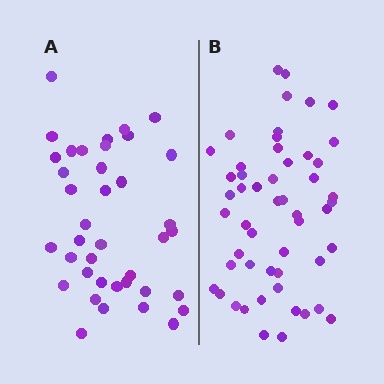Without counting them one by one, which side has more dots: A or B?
Region B (the right region) has more dots.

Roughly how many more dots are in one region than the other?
Region B has approximately 15 more dots than region A.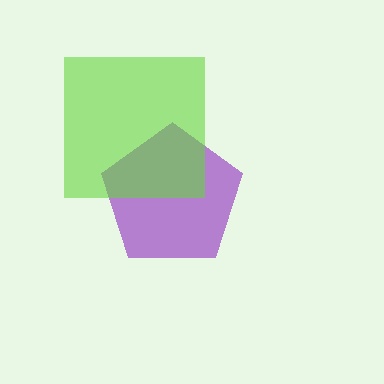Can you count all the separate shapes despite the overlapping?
Yes, there are 2 separate shapes.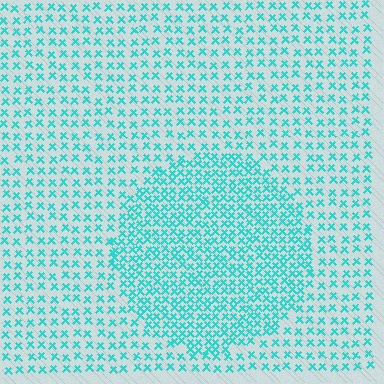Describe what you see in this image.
The image contains small cyan elements arranged at two different densities. A circle-shaped region is visible where the elements are more densely packed than the surrounding area.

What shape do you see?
I see a circle.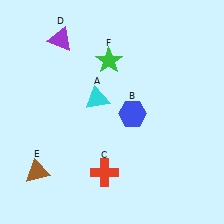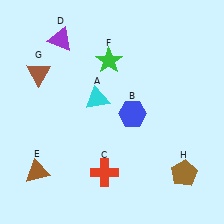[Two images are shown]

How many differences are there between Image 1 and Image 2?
There are 2 differences between the two images.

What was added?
A brown triangle (G), a brown pentagon (H) were added in Image 2.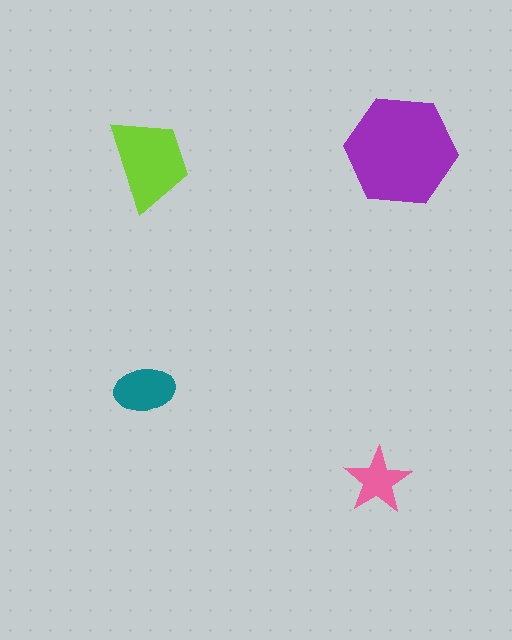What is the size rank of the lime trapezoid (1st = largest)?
2nd.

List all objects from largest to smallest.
The purple hexagon, the lime trapezoid, the teal ellipse, the pink star.